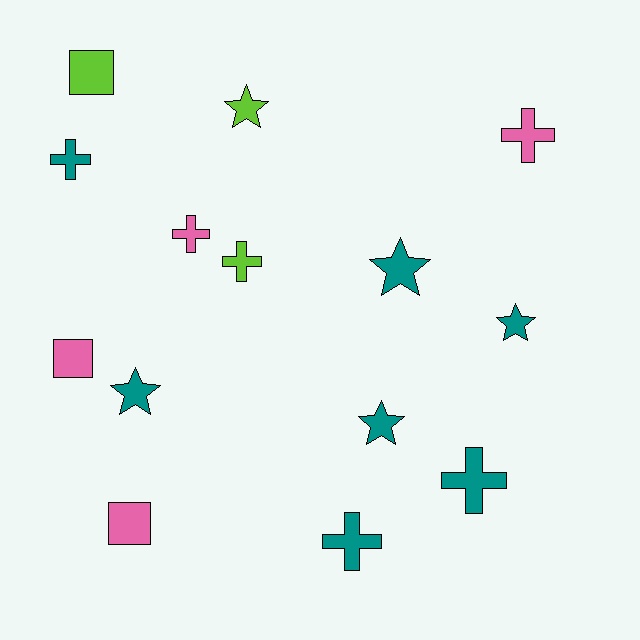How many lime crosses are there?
There is 1 lime cross.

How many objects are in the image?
There are 14 objects.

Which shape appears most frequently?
Cross, with 6 objects.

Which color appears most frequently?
Teal, with 7 objects.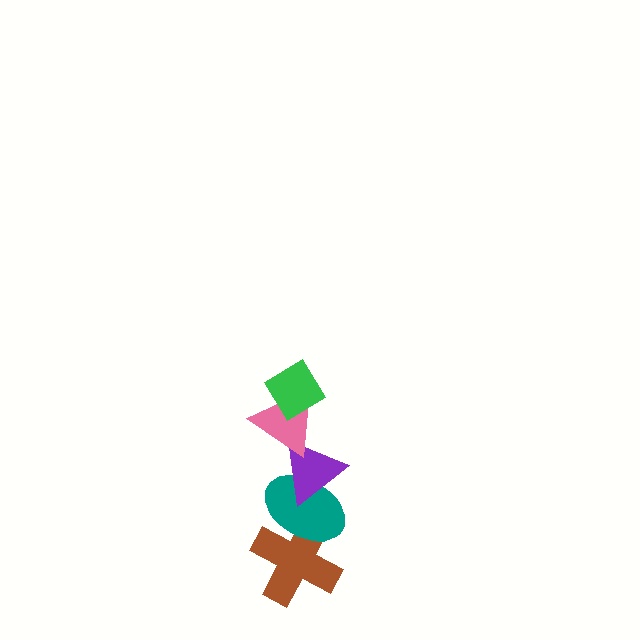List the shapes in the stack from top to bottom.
From top to bottom: the green diamond, the pink triangle, the purple triangle, the teal ellipse, the brown cross.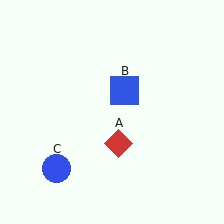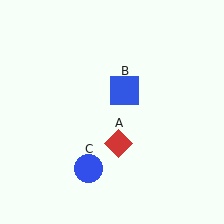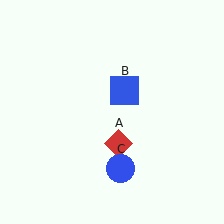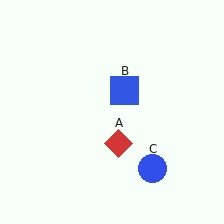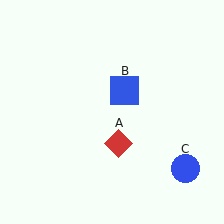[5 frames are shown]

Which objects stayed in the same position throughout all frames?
Red diamond (object A) and blue square (object B) remained stationary.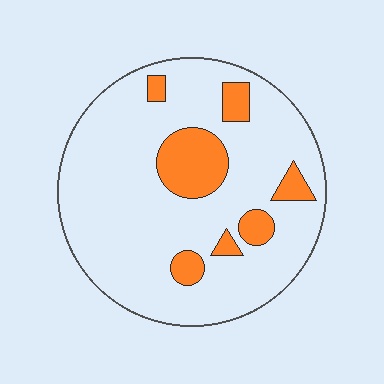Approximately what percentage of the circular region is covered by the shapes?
Approximately 15%.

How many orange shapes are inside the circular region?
7.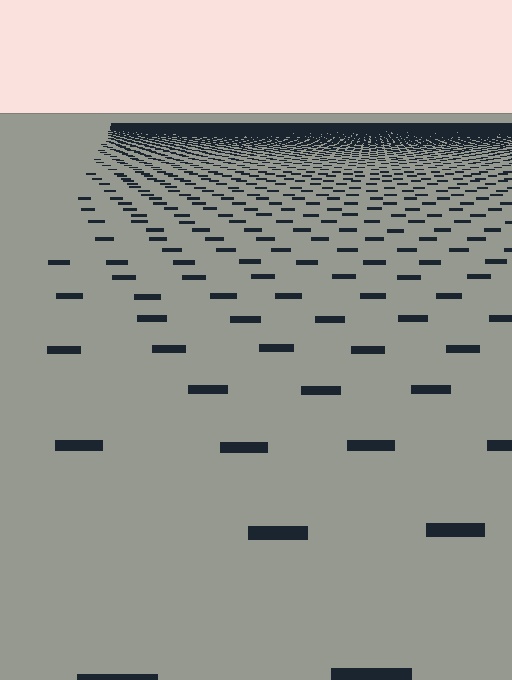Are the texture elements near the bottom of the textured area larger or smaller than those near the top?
Larger. Near the bottom, elements are closer to the viewer and appear at a bigger on-screen size.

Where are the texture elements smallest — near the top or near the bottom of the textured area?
Near the top.